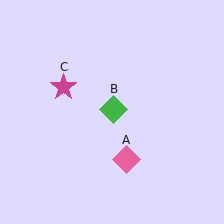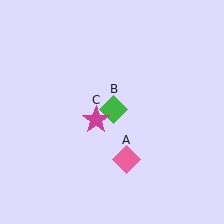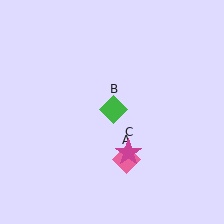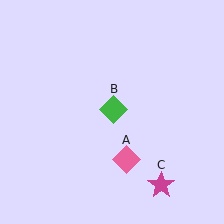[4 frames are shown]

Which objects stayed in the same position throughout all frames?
Pink diamond (object A) and green diamond (object B) remained stationary.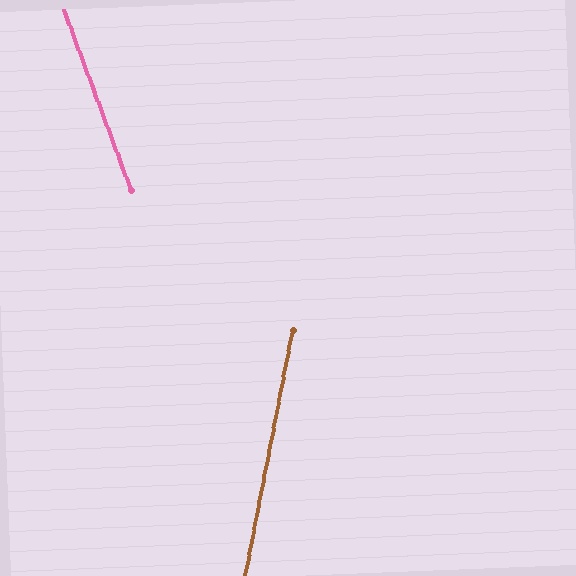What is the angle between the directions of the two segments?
Approximately 31 degrees.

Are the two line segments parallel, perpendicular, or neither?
Neither parallel nor perpendicular — they differ by about 31°.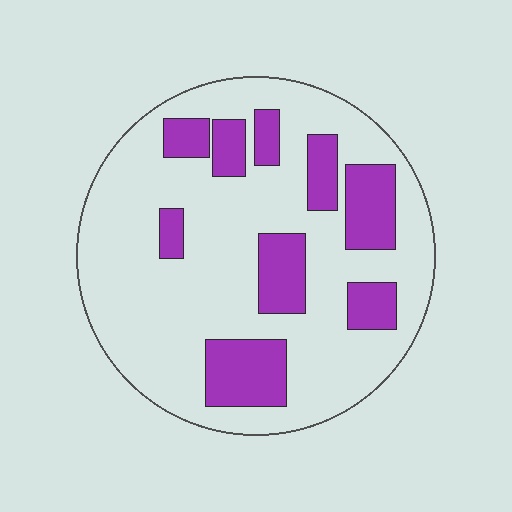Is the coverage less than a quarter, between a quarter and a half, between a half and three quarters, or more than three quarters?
Less than a quarter.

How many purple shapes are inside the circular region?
9.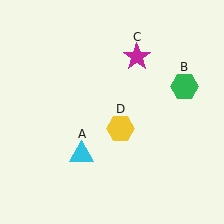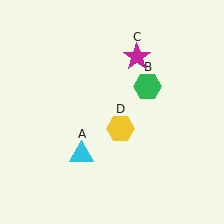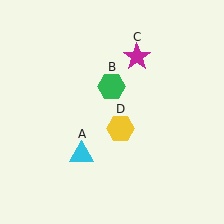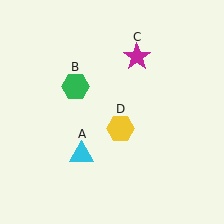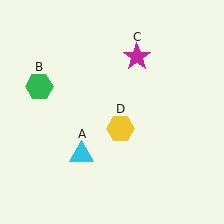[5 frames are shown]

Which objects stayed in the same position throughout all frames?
Cyan triangle (object A) and magenta star (object C) and yellow hexagon (object D) remained stationary.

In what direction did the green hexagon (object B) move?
The green hexagon (object B) moved left.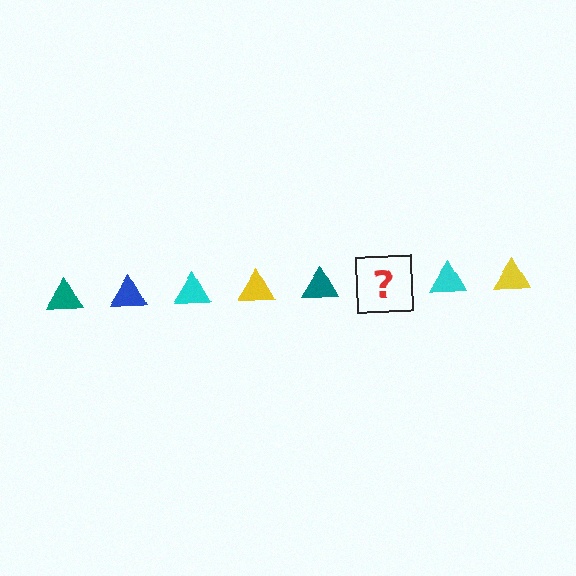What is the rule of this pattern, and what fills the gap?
The rule is that the pattern cycles through teal, blue, cyan, yellow triangles. The gap should be filled with a blue triangle.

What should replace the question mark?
The question mark should be replaced with a blue triangle.